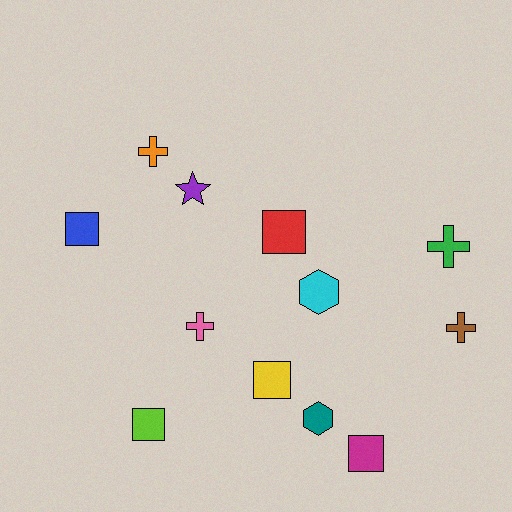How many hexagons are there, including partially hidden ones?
There are 2 hexagons.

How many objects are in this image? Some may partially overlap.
There are 12 objects.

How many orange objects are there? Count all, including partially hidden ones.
There is 1 orange object.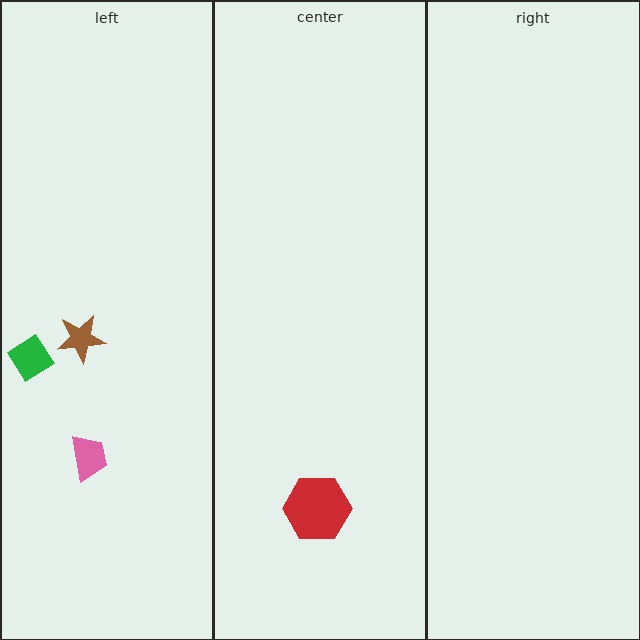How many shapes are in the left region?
3.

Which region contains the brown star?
The left region.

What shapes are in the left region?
The brown star, the pink trapezoid, the green diamond.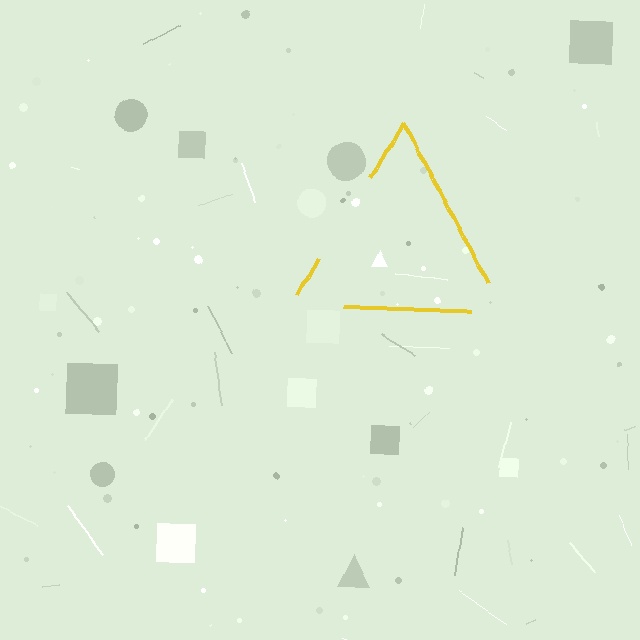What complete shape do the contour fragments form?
The contour fragments form a triangle.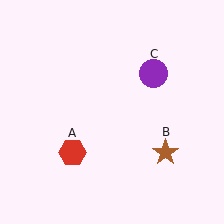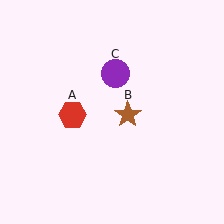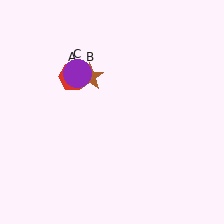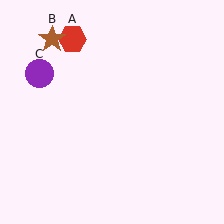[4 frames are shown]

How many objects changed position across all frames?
3 objects changed position: red hexagon (object A), brown star (object B), purple circle (object C).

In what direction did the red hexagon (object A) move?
The red hexagon (object A) moved up.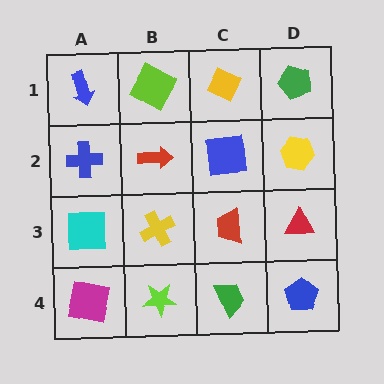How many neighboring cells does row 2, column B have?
4.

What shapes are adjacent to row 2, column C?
A yellow diamond (row 1, column C), a red trapezoid (row 3, column C), a red arrow (row 2, column B), a yellow hexagon (row 2, column D).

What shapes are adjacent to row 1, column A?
A blue cross (row 2, column A), a lime square (row 1, column B).